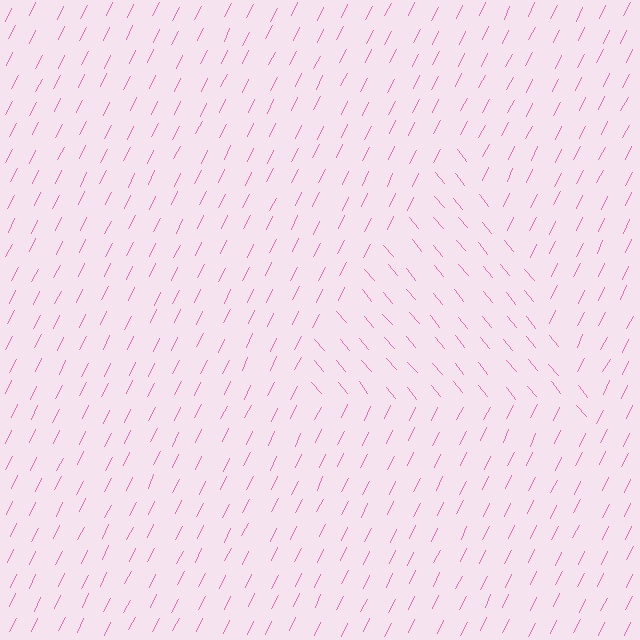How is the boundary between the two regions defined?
The boundary is defined purely by a change in line orientation (approximately 66 degrees difference). All lines are the same color and thickness.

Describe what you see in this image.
The image is filled with small pink line segments. A triangle region in the image has lines oriented differently from the surrounding lines, creating a visible texture boundary.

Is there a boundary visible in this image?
Yes, there is a texture boundary formed by a change in line orientation.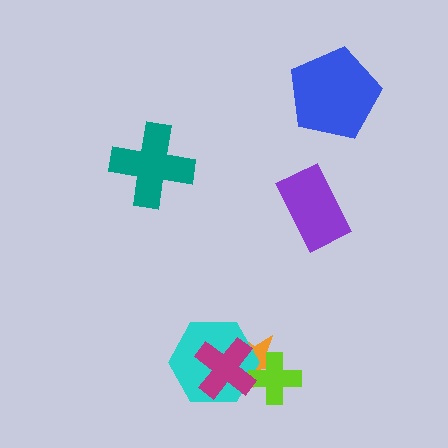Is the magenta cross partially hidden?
No, no other shape covers it.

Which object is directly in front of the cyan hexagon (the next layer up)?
The lime cross is directly in front of the cyan hexagon.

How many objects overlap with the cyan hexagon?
3 objects overlap with the cyan hexagon.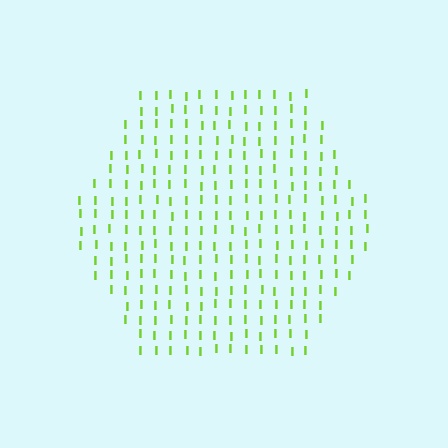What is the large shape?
The large shape is a hexagon.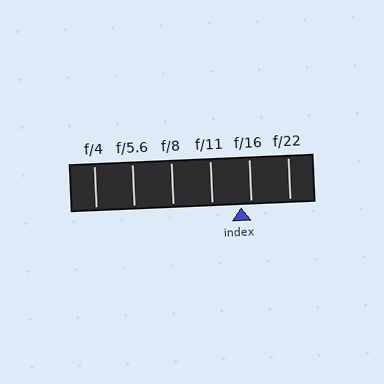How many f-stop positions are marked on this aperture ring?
There are 6 f-stop positions marked.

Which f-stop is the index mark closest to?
The index mark is closest to f/16.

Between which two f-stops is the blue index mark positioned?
The index mark is between f/11 and f/16.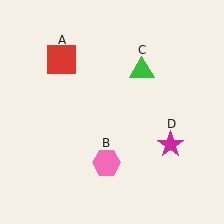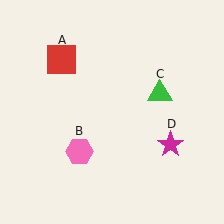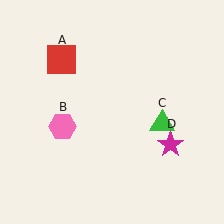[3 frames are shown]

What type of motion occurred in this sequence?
The pink hexagon (object B), green triangle (object C) rotated clockwise around the center of the scene.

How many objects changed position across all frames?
2 objects changed position: pink hexagon (object B), green triangle (object C).